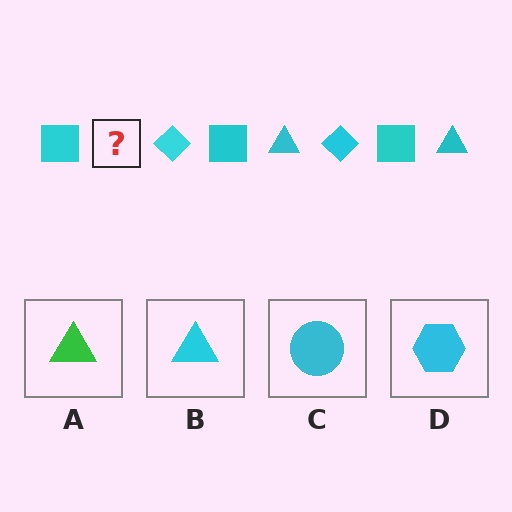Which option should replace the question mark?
Option B.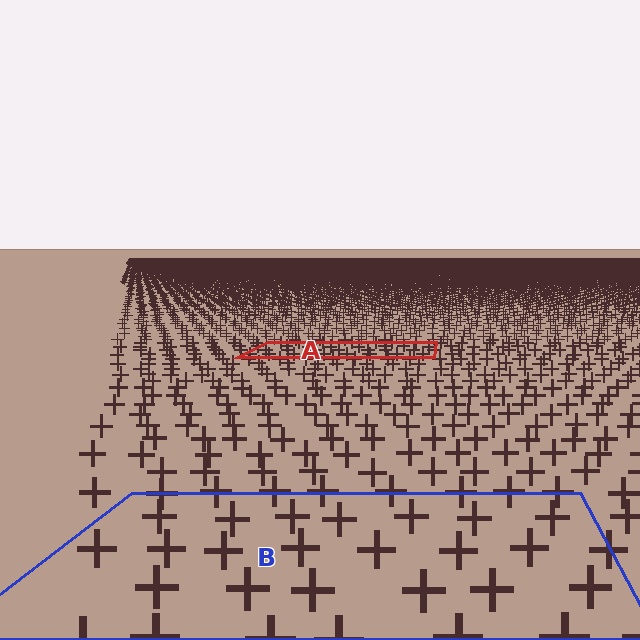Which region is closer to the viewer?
Region B is closer. The texture elements there are larger and more spread out.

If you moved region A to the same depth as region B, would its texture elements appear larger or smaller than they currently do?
They would appear larger. At a closer depth, the same texture elements are projected at a bigger on-screen size.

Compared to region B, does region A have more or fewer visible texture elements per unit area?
Region A has more texture elements per unit area — they are packed more densely because it is farther away.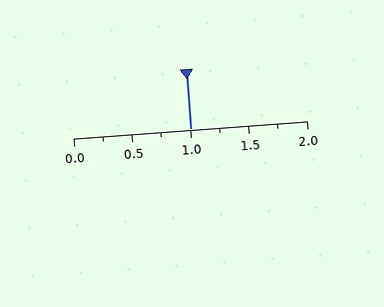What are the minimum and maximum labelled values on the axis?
The axis runs from 0.0 to 2.0.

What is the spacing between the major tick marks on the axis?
The major ticks are spaced 0.5 apart.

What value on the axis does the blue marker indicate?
The marker indicates approximately 1.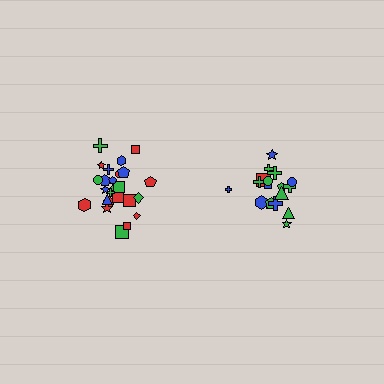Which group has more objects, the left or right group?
The left group.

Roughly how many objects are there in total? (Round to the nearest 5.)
Roughly 45 objects in total.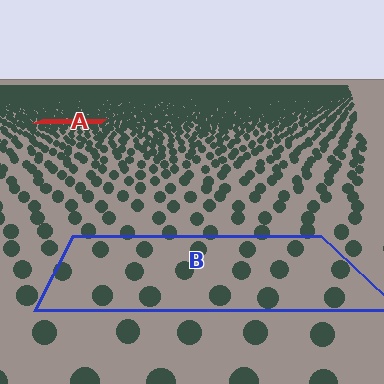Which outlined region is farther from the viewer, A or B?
Region A is farther from the viewer — the texture elements inside it appear smaller and more densely packed.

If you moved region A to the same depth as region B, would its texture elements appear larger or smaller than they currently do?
They would appear larger. At a closer depth, the same texture elements are projected at a bigger on-screen size.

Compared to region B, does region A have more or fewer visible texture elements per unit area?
Region A has more texture elements per unit area — they are packed more densely because it is farther away.